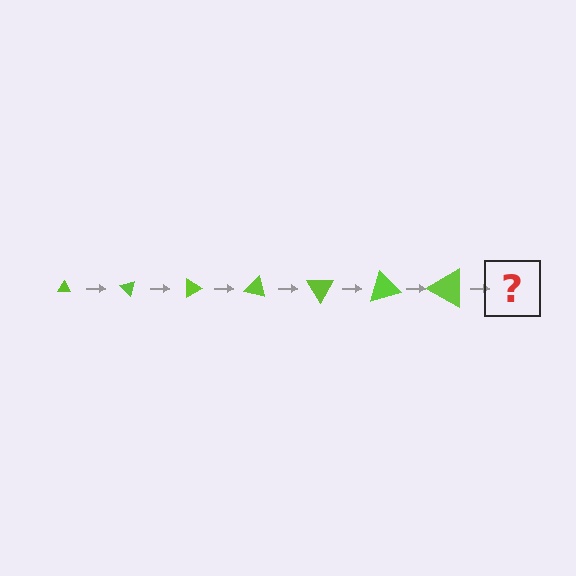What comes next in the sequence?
The next element should be a triangle, larger than the previous one and rotated 315 degrees from the start.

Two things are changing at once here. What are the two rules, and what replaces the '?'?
The two rules are that the triangle grows larger each step and it rotates 45 degrees each step. The '?' should be a triangle, larger than the previous one and rotated 315 degrees from the start.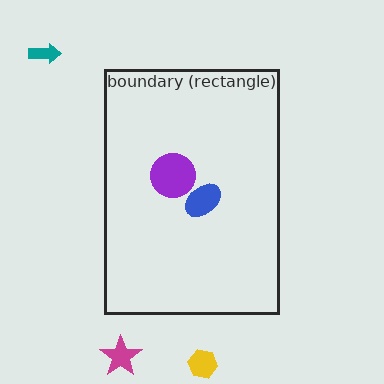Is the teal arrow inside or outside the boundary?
Outside.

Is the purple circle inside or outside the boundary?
Inside.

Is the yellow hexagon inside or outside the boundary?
Outside.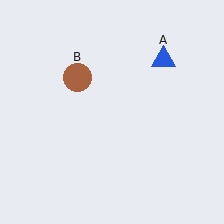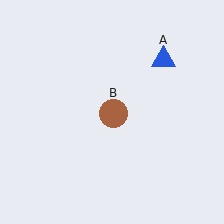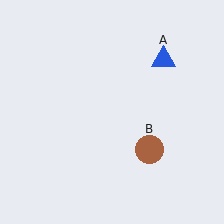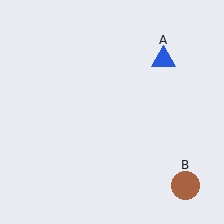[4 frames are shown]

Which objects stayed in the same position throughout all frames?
Blue triangle (object A) remained stationary.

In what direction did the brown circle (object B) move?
The brown circle (object B) moved down and to the right.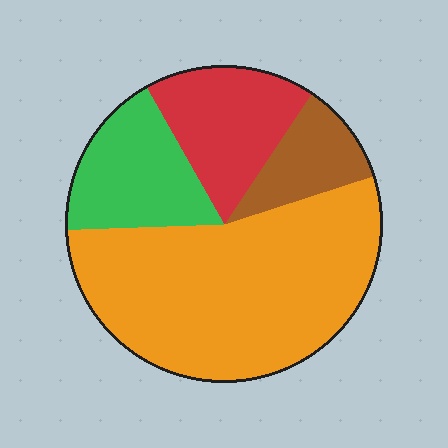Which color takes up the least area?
Brown, at roughly 10%.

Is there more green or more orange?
Orange.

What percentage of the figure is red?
Red takes up less than a quarter of the figure.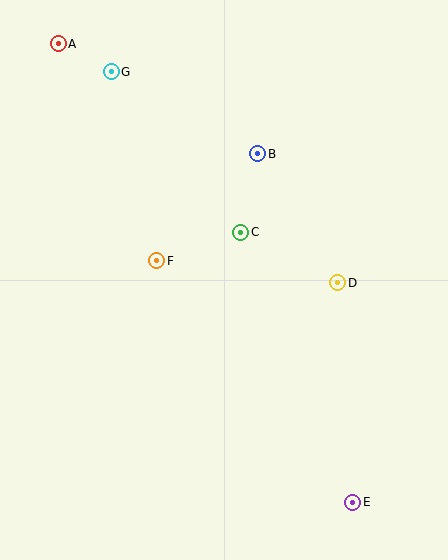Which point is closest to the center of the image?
Point C at (241, 232) is closest to the center.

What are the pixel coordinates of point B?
Point B is at (258, 154).